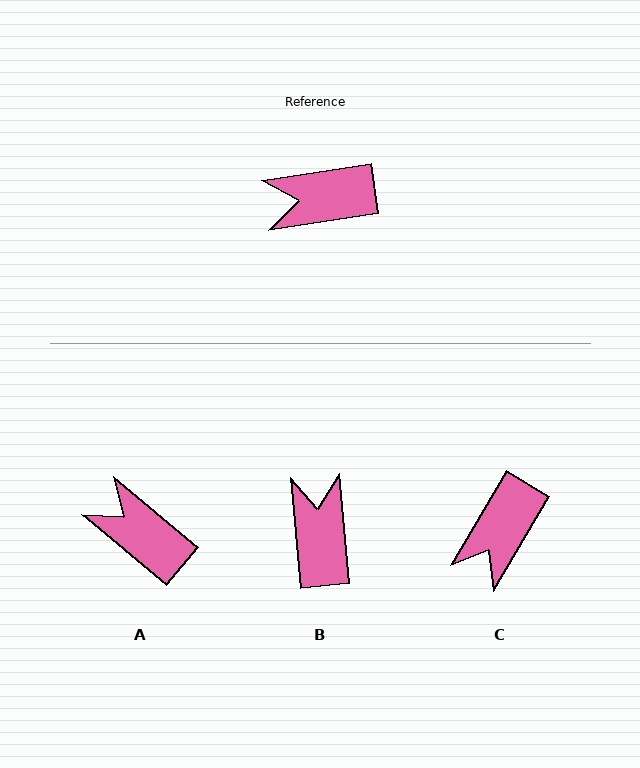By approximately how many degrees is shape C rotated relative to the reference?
Approximately 50 degrees counter-clockwise.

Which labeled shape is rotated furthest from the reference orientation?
B, about 93 degrees away.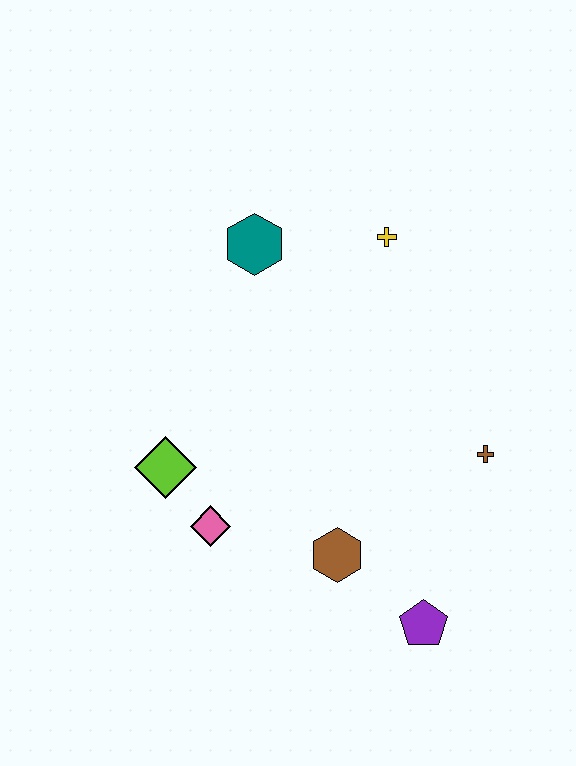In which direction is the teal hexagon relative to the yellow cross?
The teal hexagon is to the left of the yellow cross.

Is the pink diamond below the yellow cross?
Yes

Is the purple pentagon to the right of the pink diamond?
Yes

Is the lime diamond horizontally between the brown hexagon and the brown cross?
No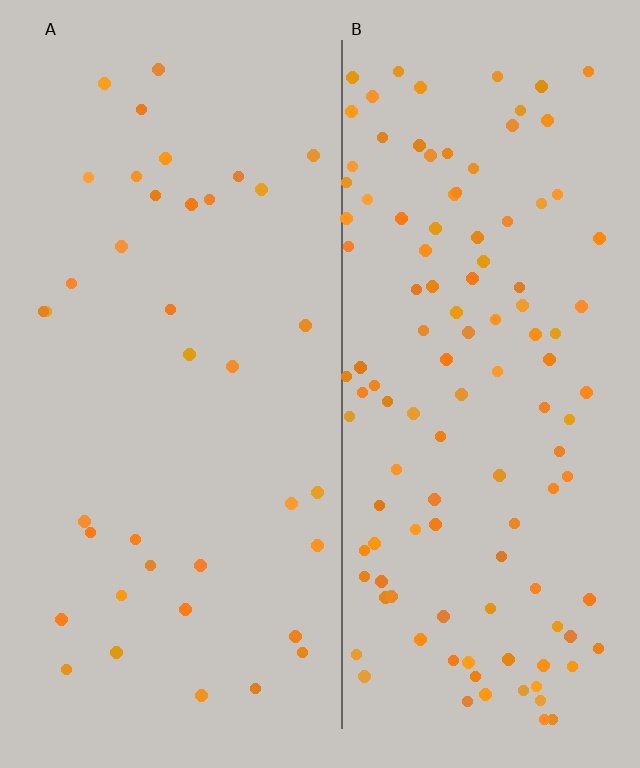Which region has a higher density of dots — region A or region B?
B (the right).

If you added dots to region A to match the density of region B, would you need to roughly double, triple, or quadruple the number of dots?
Approximately triple.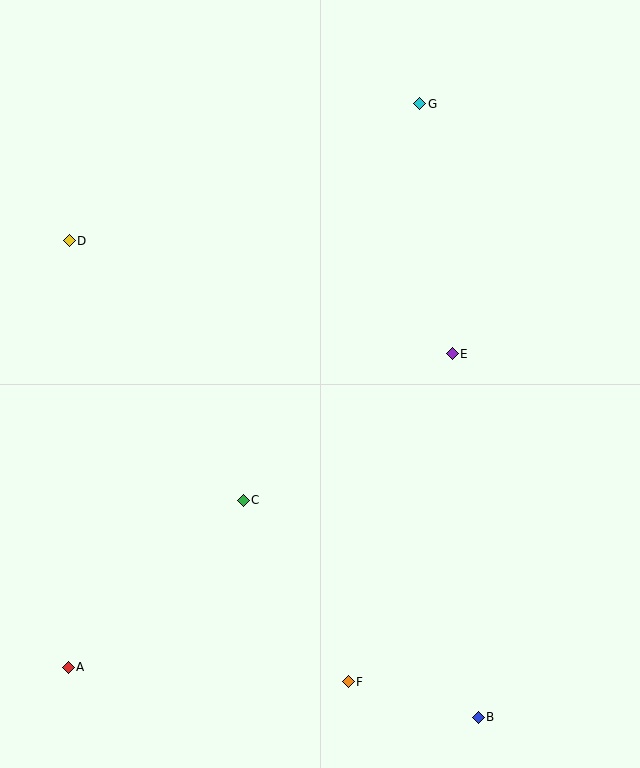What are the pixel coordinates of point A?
Point A is at (68, 667).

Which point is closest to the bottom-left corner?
Point A is closest to the bottom-left corner.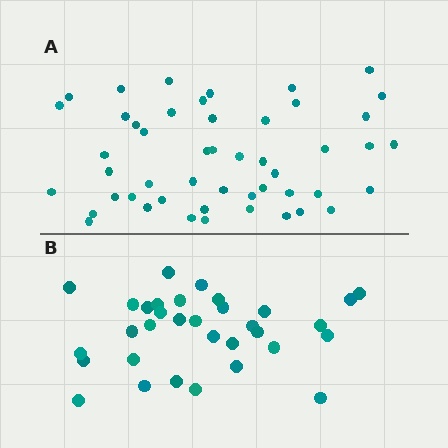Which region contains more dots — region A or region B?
Region A (the top region) has more dots.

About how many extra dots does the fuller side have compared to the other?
Region A has approximately 15 more dots than region B.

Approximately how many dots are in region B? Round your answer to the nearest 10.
About 30 dots. (The exact count is 33, which rounds to 30.)